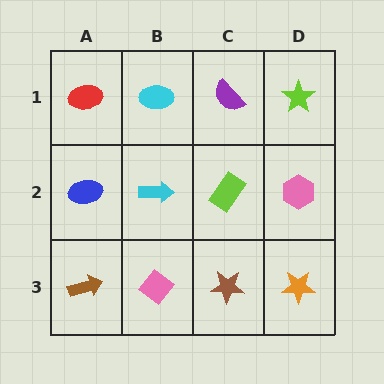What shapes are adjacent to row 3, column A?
A blue ellipse (row 2, column A), a pink diamond (row 3, column B).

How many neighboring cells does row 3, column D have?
2.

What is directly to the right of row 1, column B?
A purple semicircle.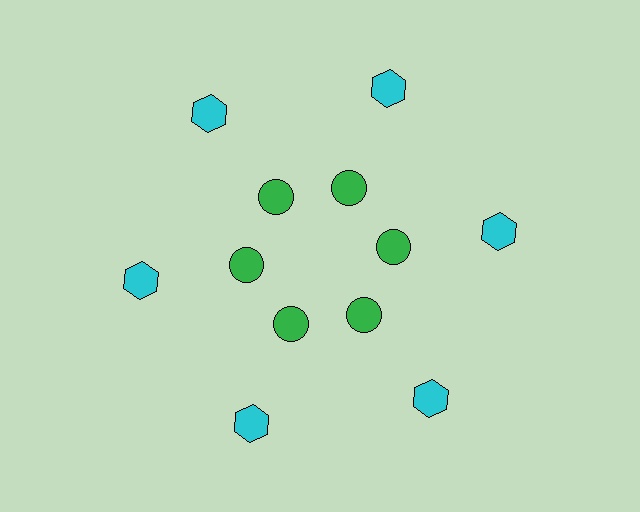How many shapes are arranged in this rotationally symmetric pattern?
There are 12 shapes, arranged in 6 groups of 2.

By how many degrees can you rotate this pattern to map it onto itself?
The pattern maps onto itself every 60 degrees of rotation.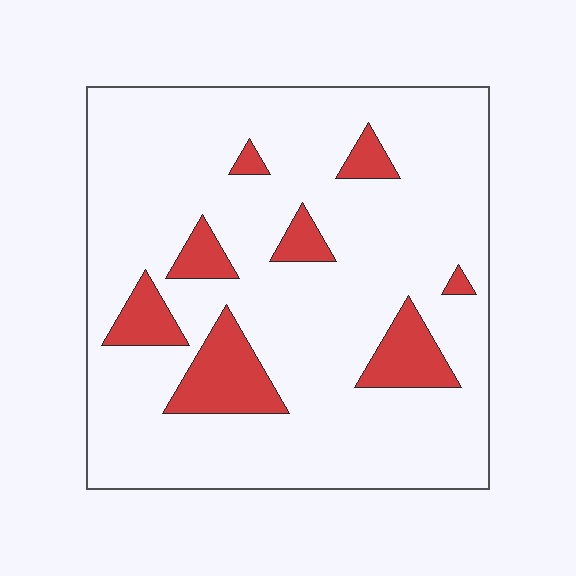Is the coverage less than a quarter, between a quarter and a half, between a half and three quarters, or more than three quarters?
Less than a quarter.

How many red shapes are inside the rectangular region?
8.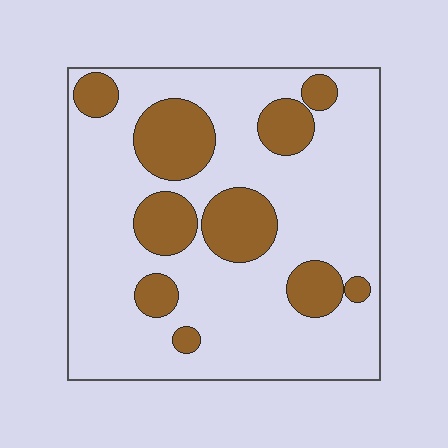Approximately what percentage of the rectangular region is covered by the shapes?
Approximately 25%.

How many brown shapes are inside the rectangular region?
10.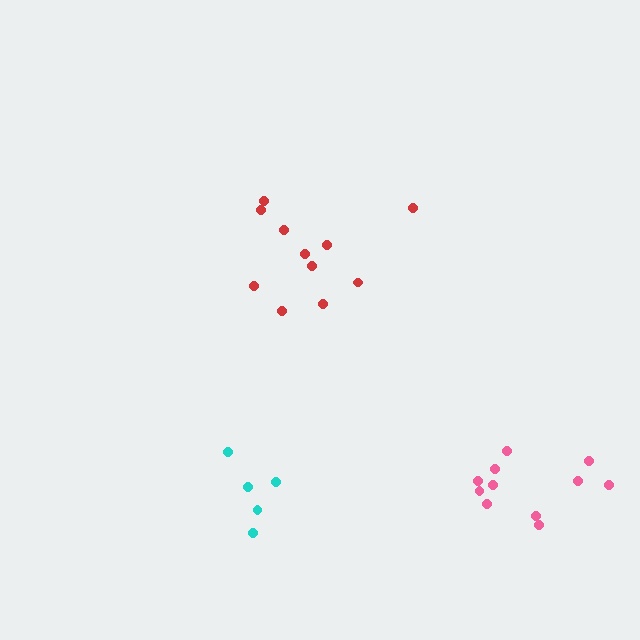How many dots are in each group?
Group 1: 11 dots, Group 2: 11 dots, Group 3: 5 dots (27 total).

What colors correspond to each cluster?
The clusters are colored: red, pink, cyan.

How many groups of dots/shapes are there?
There are 3 groups.